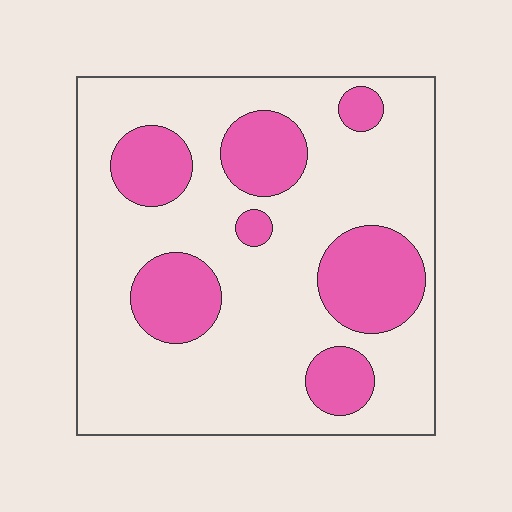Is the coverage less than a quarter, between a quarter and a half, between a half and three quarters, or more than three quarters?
Between a quarter and a half.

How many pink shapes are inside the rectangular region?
7.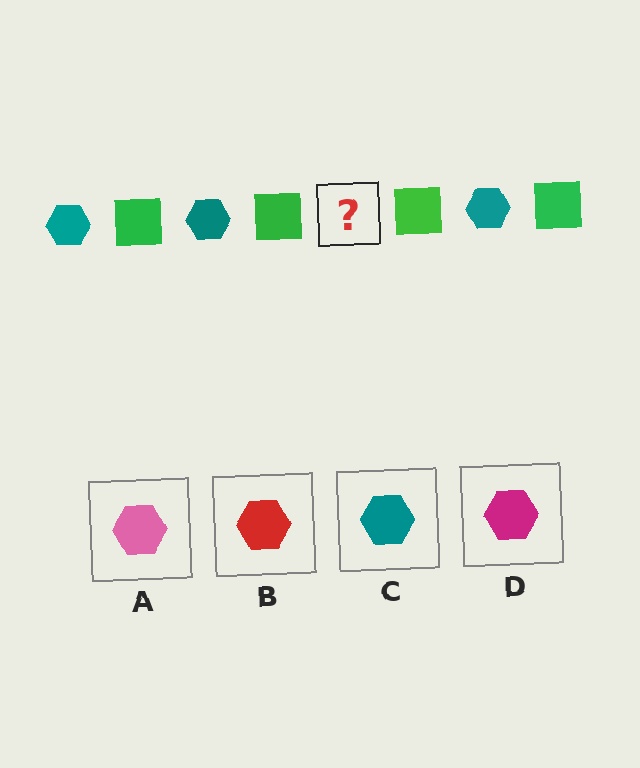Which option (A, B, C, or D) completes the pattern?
C.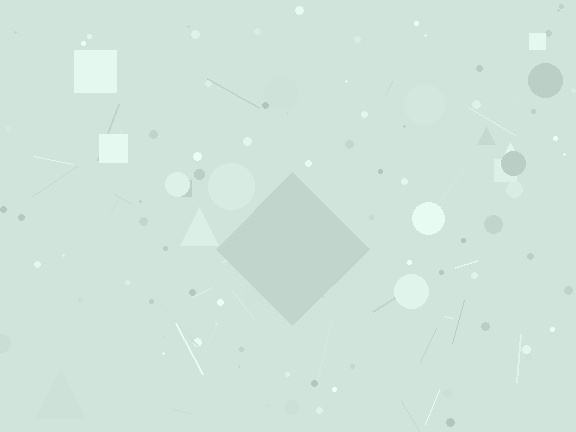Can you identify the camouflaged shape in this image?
The camouflaged shape is a diamond.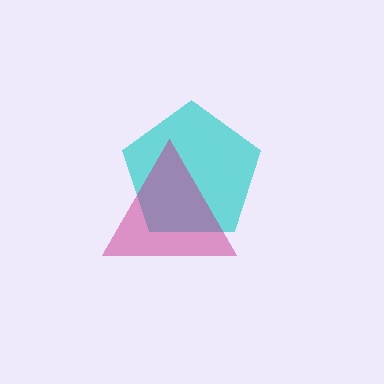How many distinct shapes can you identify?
There are 2 distinct shapes: a cyan pentagon, a magenta triangle.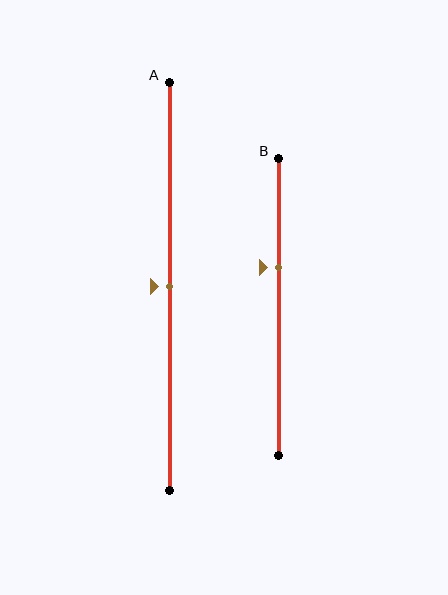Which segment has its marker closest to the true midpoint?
Segment A has its marker closest to the true midpoint.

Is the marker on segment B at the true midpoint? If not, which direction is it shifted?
No, the marker on segment B is shifted upward by about 13% of the segment length.